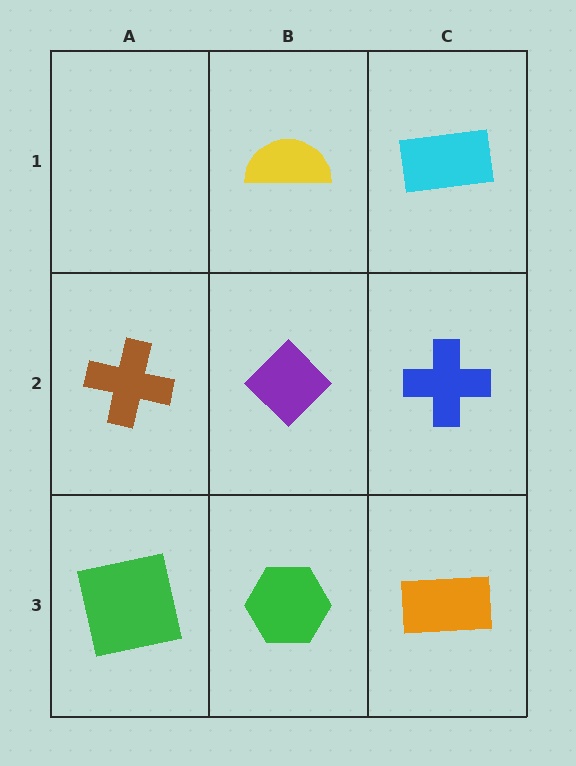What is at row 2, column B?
A purple diamond.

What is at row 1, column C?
A cyan rectangle.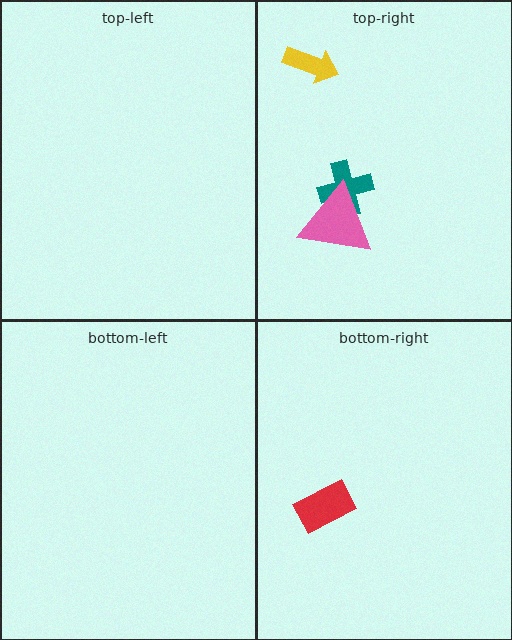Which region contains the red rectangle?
The bottom-right region.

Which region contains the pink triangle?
The top-right region.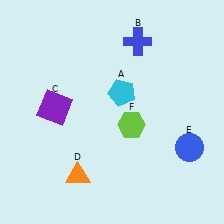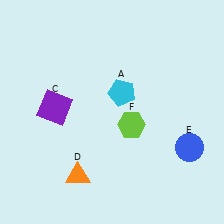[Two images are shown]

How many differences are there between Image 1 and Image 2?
There is 1 difference between the two images.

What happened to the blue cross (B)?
The blue cross (B) was removed in Image 2. It was in the top-right area of Image 1.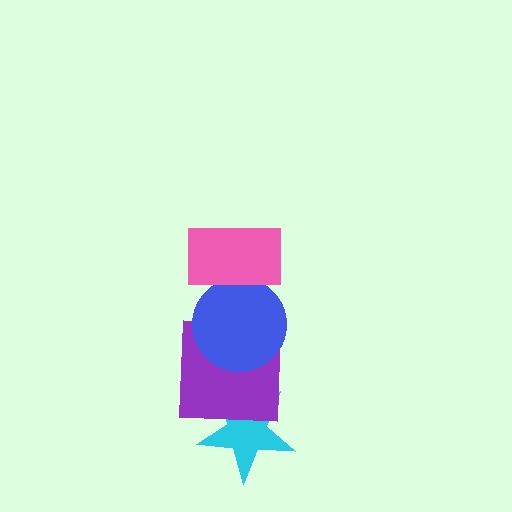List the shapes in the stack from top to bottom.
From top to bottom: the pink rectangle, the blue circle, the purple square, the cyan star.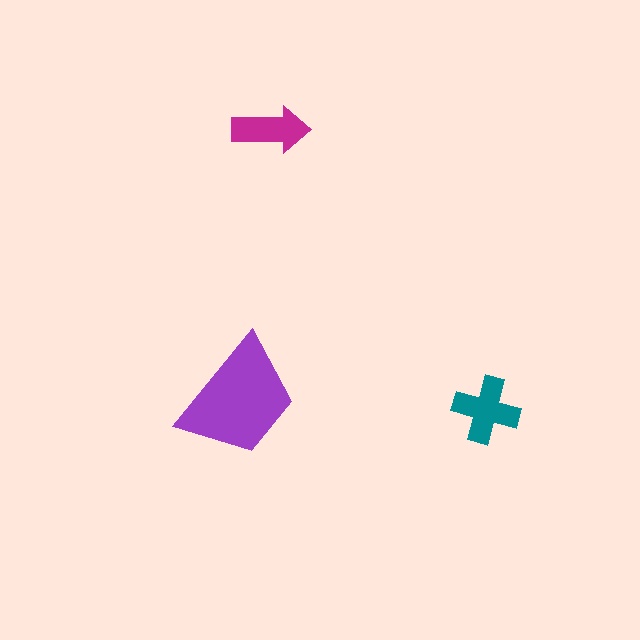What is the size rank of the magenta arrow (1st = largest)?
3rd.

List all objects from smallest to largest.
The magenta arrow, the teal cross, the purple trapezoid.